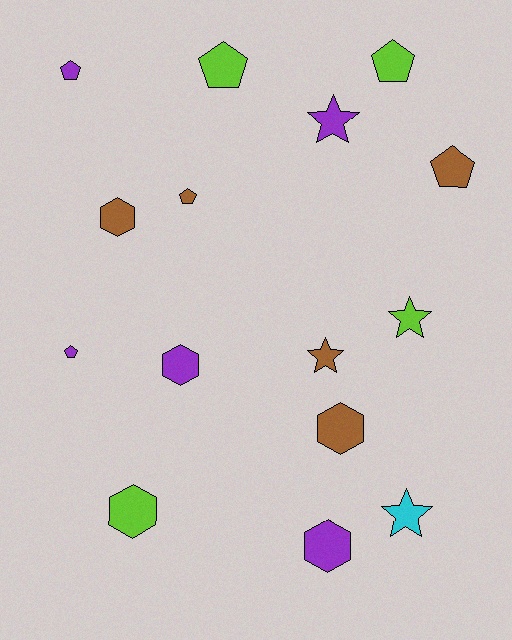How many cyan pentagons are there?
There are no cyan pentagons.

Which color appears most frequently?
Purple, with 5 objects.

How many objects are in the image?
There are 15 objects.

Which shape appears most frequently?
Pentagon, with 6 objects.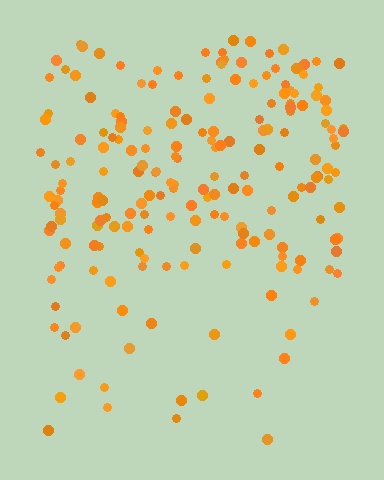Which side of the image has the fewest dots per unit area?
The bottom.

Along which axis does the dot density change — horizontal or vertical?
Vertical.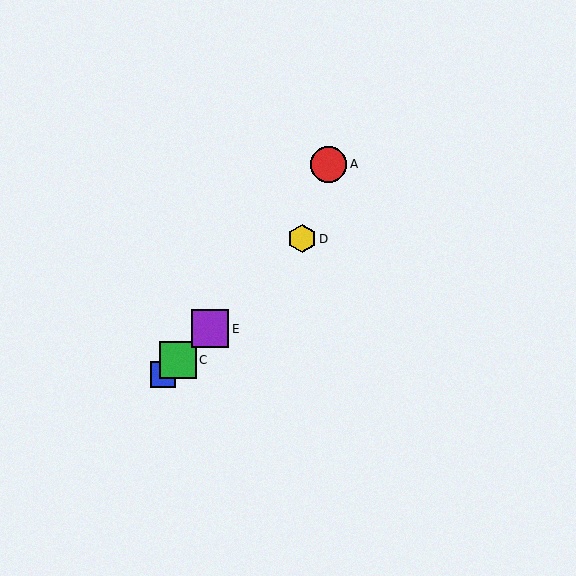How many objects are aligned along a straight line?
4 objects (B, C, D, E) are aligned along a straight line.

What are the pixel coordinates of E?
Object E is at (210, 328).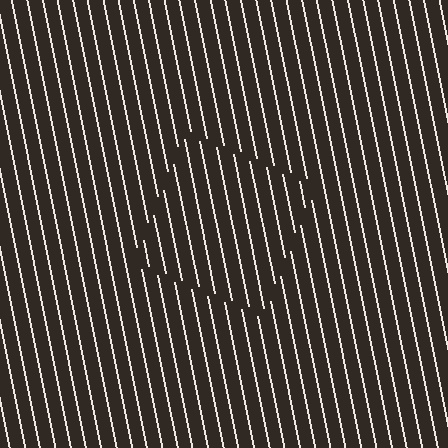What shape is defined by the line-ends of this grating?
An illusory square. The interior of the shape contains the same grating, shifted by half a period — the contour is defined by the phase discontinuity where line-ends from the inner and outer gratings abut.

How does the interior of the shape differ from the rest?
The interior of the shape contains the same grating, shifted by half a period — the contour is defined by the phase discontinuity where line-ends from the inner and outer gratings abut.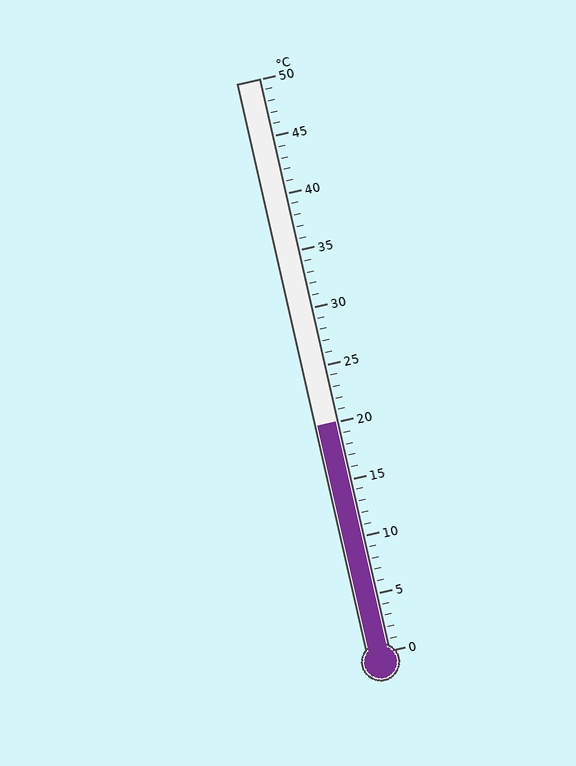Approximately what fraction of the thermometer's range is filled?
The thermometer is filled to approximately 40% of its range.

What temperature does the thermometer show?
The thermometer shows approximately 20°C.